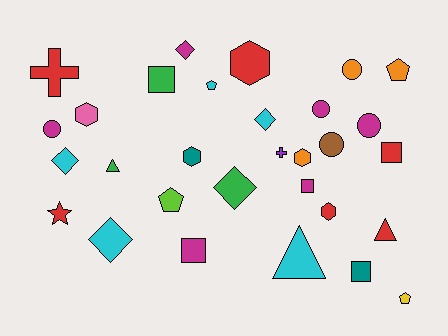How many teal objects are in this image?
There are 2 teal objects.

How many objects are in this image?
There are 30 objects.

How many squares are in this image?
There are 5 squares.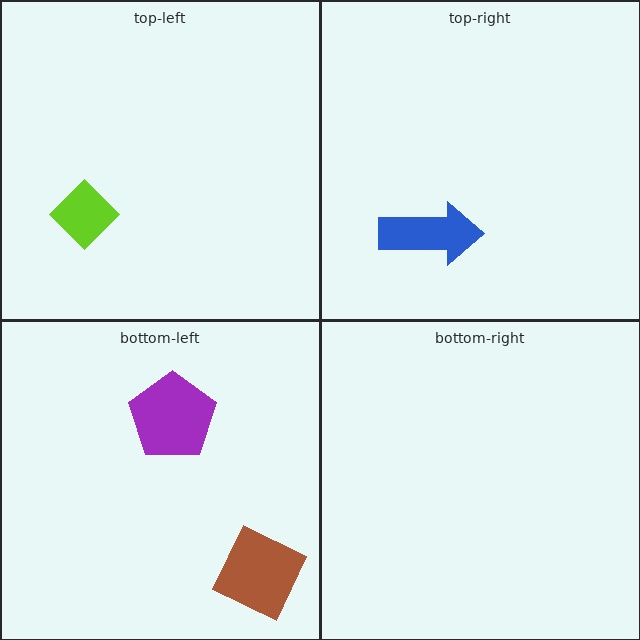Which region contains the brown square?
The bottom-left region.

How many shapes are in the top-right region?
1.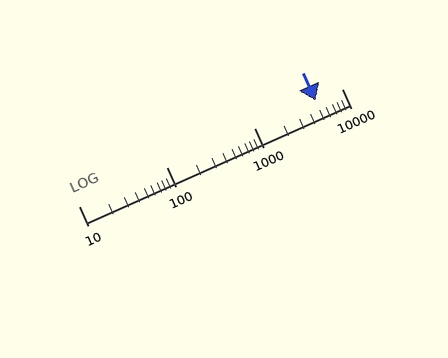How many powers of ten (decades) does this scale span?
The scale spans 3 decades, from 10 to 10000.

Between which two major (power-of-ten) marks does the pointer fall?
The pointer is between 1000 and 10000.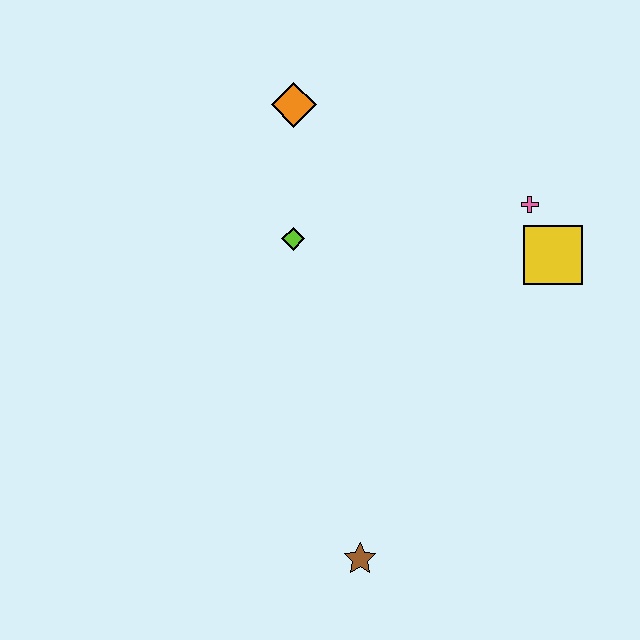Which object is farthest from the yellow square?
The brown star is farthest from the yellow square.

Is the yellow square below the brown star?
No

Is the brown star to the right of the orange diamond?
Yes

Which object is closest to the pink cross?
The yellow square is closest to the pink cross.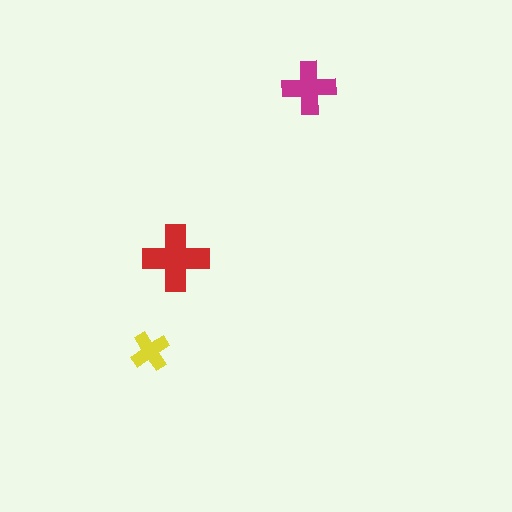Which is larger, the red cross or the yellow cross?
The red one.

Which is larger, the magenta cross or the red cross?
The red one.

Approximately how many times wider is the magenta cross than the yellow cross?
About 1.5 times wider.